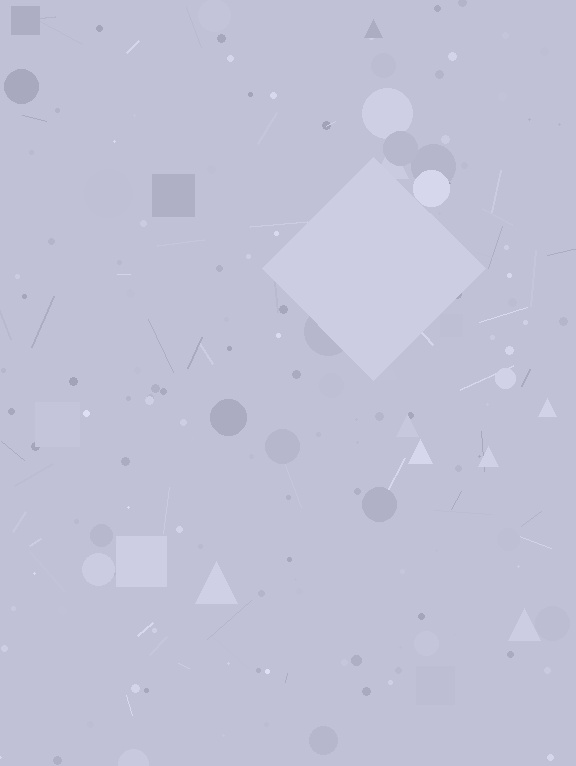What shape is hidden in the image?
A diamond is hidden in the image.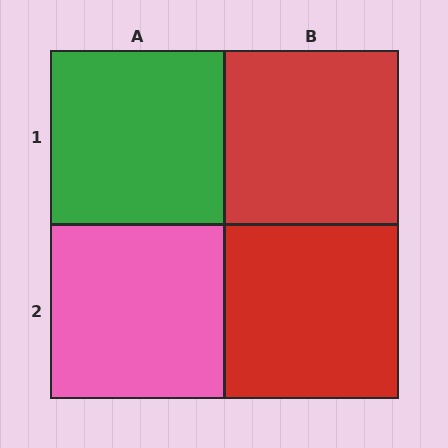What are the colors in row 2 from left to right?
Pink, red.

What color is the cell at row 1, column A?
Green.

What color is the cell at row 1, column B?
Red.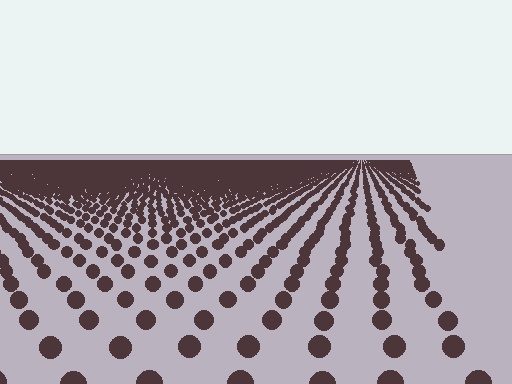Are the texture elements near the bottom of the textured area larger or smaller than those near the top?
Larger. Near the bottom, elements are closer to the viewer and appear at a bigger on-screen size.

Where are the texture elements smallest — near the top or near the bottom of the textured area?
Near the top.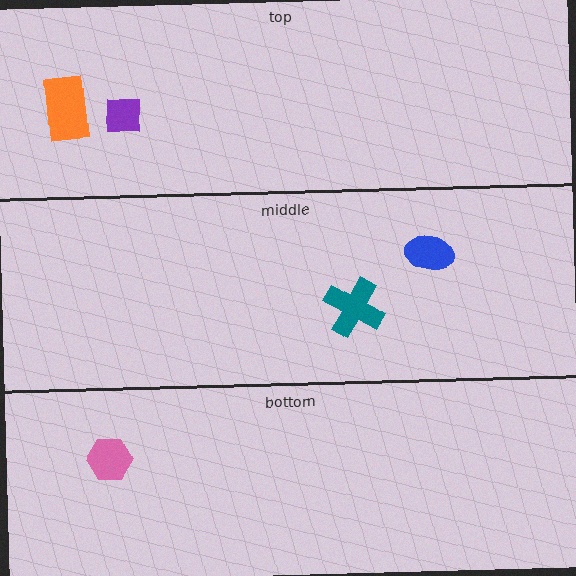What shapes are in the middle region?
The blue ellipse, the teal cross.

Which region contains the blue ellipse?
The middle region.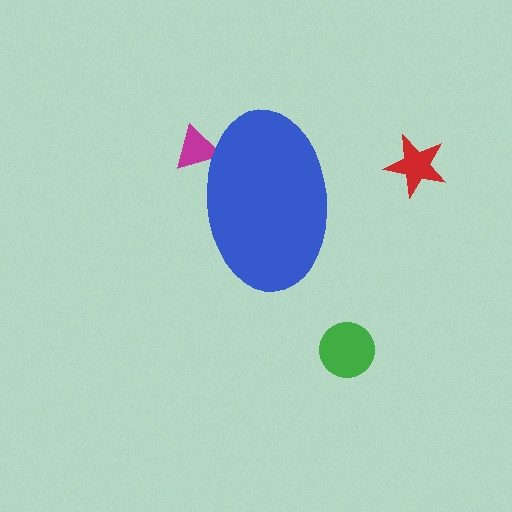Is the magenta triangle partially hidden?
Yes, the magenta triangle is partially hidden behind the blue ellipse.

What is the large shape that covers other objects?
A blue ellipse.